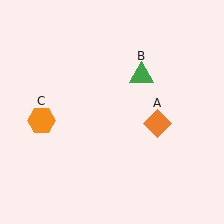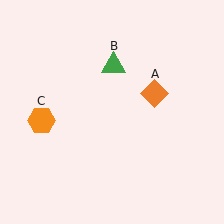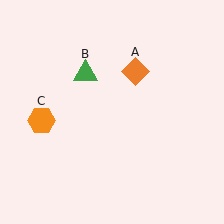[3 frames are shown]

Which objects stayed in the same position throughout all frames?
Orange hexagon (object C) remained stationary.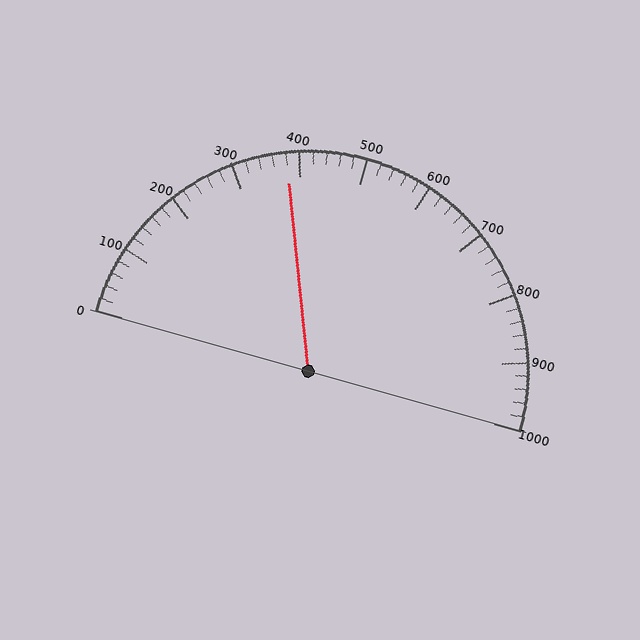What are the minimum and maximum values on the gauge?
The gauge ranges from 0 to 1000.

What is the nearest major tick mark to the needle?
The nearest major tick mark is 400.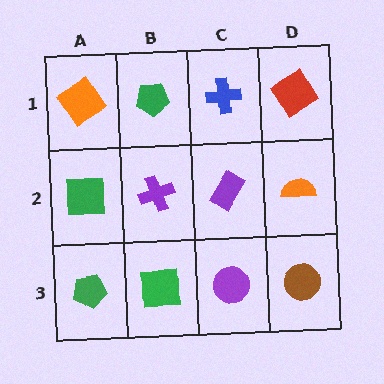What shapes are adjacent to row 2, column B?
A green pentagon (row 1, column B), a green square (row 3, column B), a green square (row 2, column A), a purple rectangle (row 2, column C).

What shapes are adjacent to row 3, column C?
A purple rectangle (row 2, column C), a green square (row 3, column B), a brown circle (row 3, column D).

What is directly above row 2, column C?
A blue cross.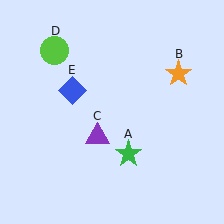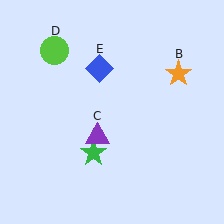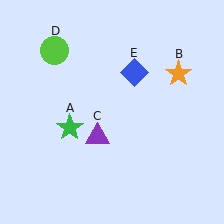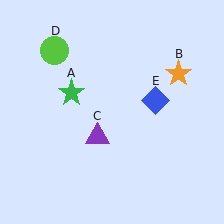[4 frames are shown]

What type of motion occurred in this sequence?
The green star (object A), blue diamond (object E) rotated clockwise around the center of the scene.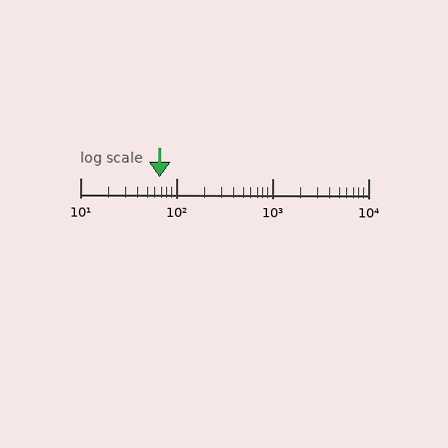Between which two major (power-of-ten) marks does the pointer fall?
The pointer is between 10 and 100.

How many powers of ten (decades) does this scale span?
The scale spans 3 decades, from 10 to 10000.